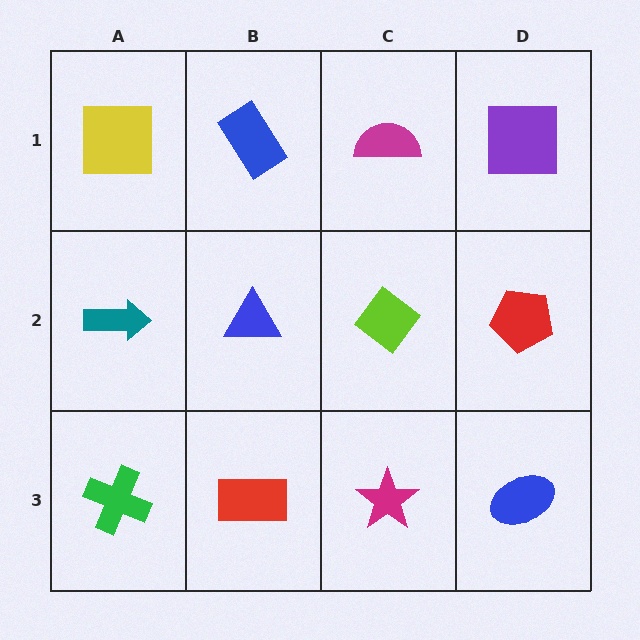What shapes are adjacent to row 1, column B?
A blue triangle (row 2, column B), a yellow square (row 1, column A), a magenta semicircle (row 1, column C).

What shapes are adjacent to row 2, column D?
A purple square (row 1, column D), a blue ellipse (row 3, column D), a lime diamond (row 2, column C).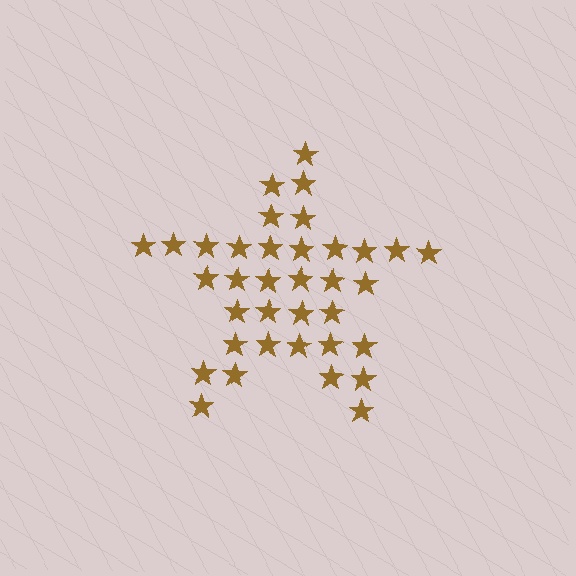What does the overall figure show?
The overall figure shows a star.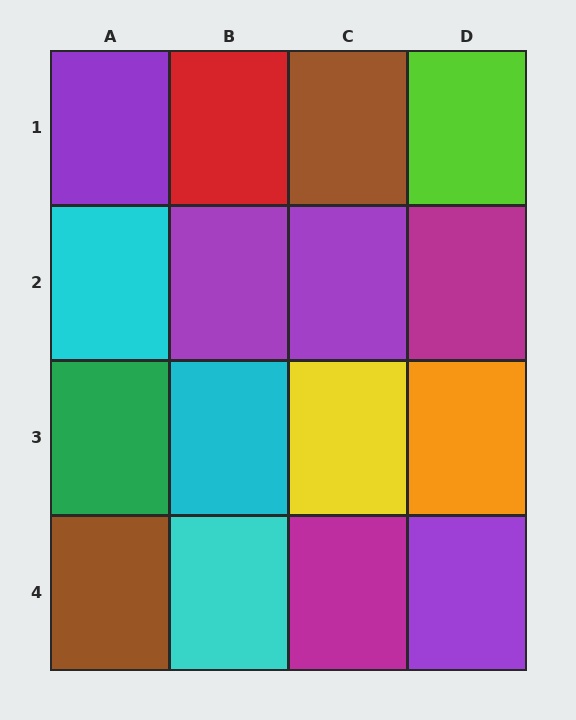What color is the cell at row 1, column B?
Red.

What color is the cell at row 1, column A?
Purple.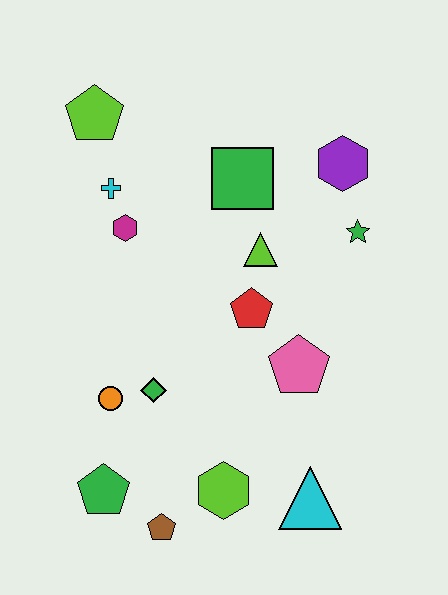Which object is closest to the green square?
The lime triangle is closest to the green square.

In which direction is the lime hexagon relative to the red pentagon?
The lime hexagon is below the red pentagon.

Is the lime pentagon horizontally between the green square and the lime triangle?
No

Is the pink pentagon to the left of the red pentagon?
No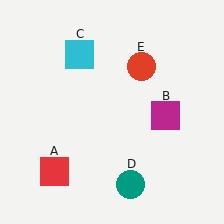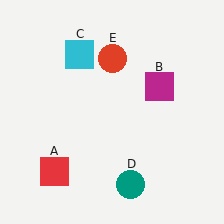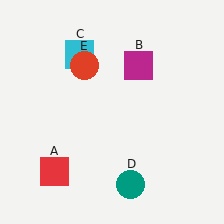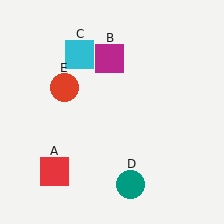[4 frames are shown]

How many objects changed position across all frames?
2 objects changed position: magenta square (object B), red circle (object E).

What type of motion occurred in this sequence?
The magenta square (object B), red circle (object E) rotated counterclockwise around the center of the scene.